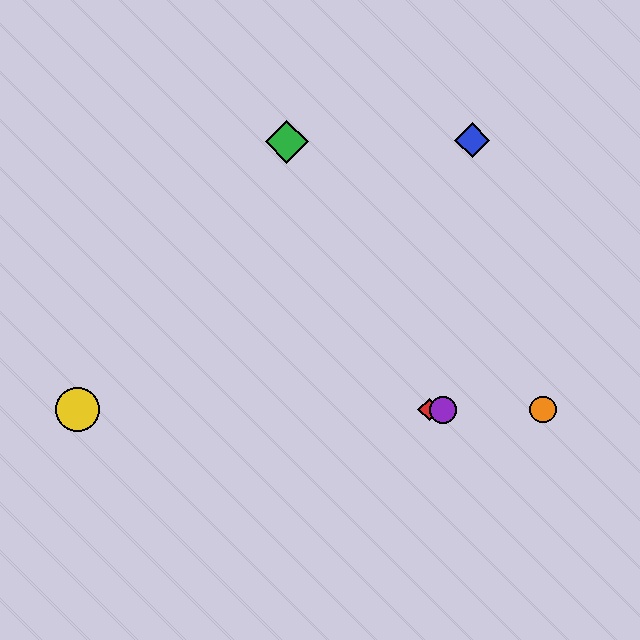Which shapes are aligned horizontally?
The red diamond, the yellow circle, the purple circle, the orange circle are aligned horizontally.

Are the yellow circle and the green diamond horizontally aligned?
No, the yellow circle is at y≈410 and the green diamond is at y≈142.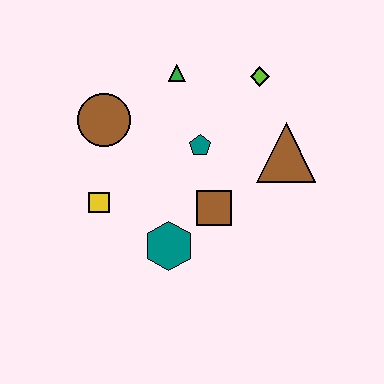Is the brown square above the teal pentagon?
No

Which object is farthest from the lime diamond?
The yellow square is farthest from the lime diamond.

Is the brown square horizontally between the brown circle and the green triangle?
No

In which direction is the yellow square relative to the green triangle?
The yellow square is below the green triangle.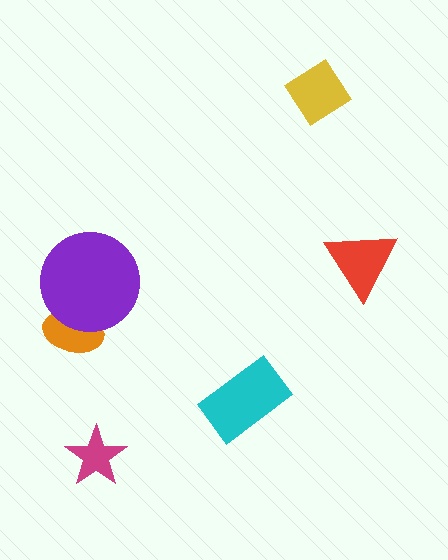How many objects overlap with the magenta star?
0 objects overlap with the magenta star.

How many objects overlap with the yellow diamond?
0 objects overlap with the yellow diamond.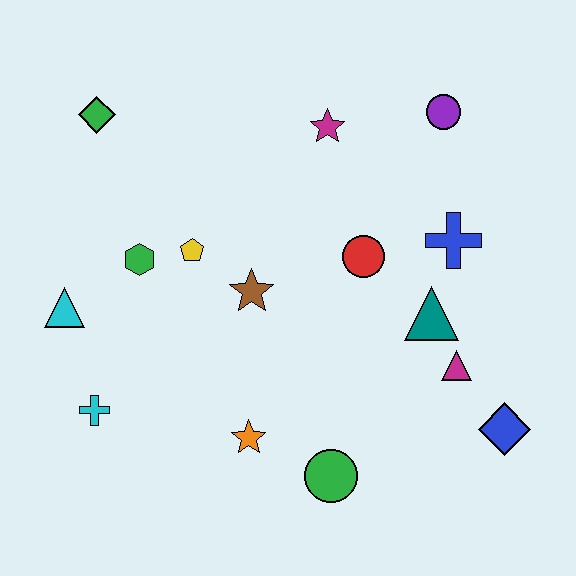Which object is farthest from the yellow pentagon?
The blue diamond is farthest from the yellow pentagon.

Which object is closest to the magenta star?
The purple circle is closest to the magenta star.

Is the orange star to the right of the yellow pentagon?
Yes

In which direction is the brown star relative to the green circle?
The brown star is above the green circle.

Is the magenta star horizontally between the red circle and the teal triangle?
No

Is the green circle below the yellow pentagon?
Yes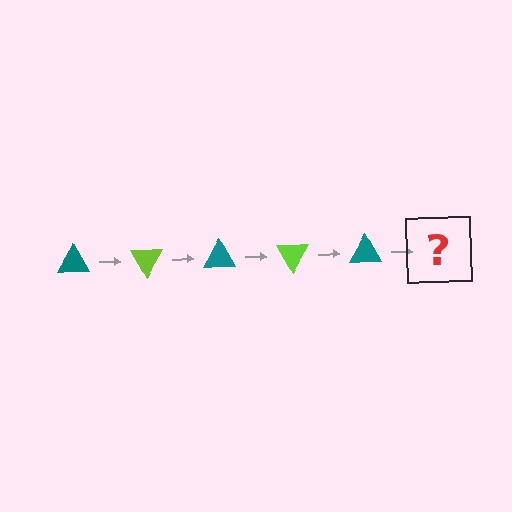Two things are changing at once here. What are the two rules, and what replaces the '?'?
The two rules are that it rotates 60 degrees each step and the color cycles through teal and lime. The '?' should be a lime triangle, rotated 300 degrees from the start.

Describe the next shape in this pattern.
It should be a lime triangle, rotated 300 degrees from the start.